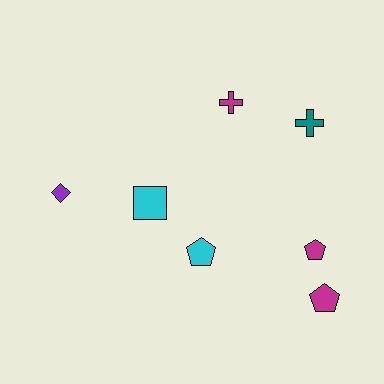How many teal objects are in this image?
There is 1 teal object.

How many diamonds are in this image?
There is 1 diamond.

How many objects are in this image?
There are 7 objects.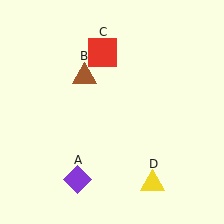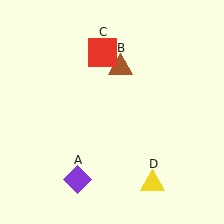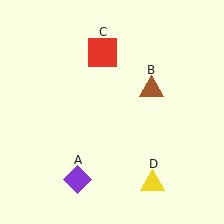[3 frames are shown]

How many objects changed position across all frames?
1 object changed position: brown triangle (object B).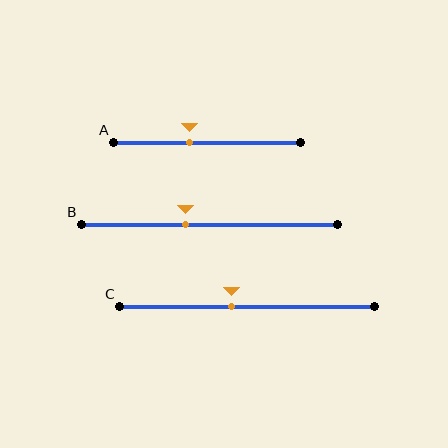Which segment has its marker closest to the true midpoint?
Segment C has its marker closest to the true midpoint.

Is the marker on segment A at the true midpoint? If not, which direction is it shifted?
No, the marker on segment A is shifted to the left by about 9% of the segment length.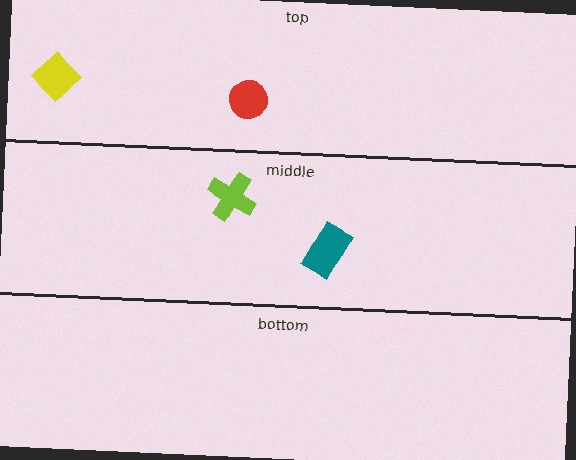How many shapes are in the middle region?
2.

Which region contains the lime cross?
The middle region.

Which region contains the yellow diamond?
The top region.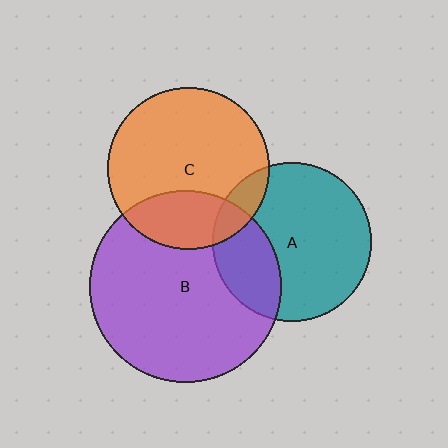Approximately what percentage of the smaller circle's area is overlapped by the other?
Approximately 25%.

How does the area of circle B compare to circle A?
Approximately 1.5 times.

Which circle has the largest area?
Circle B (purple).